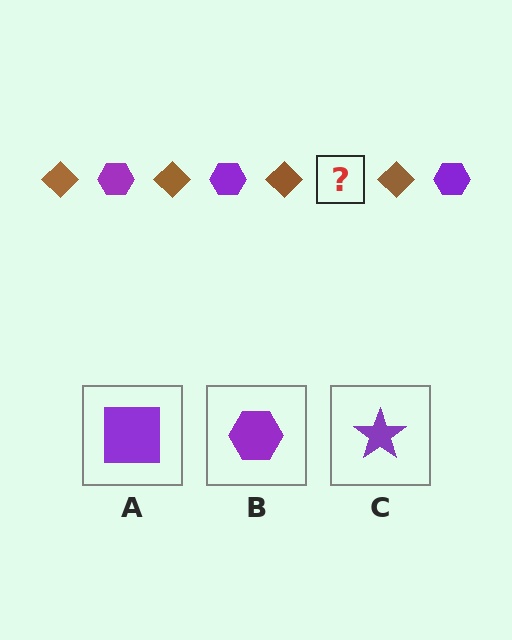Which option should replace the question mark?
Option B.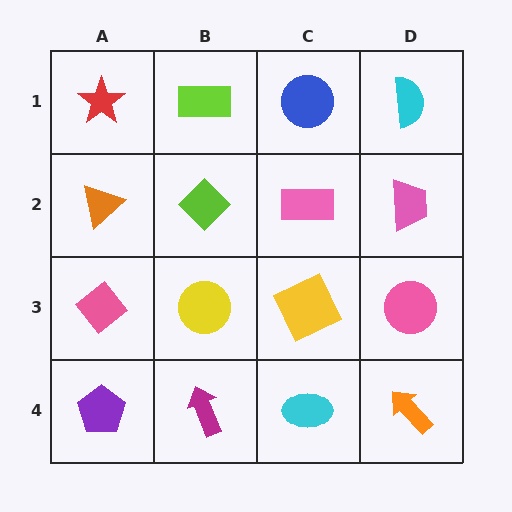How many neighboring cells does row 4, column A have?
2.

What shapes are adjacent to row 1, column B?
A lime diamond (row 2, column B), a red star (row 1, column A), a blue circle (row 1, column C).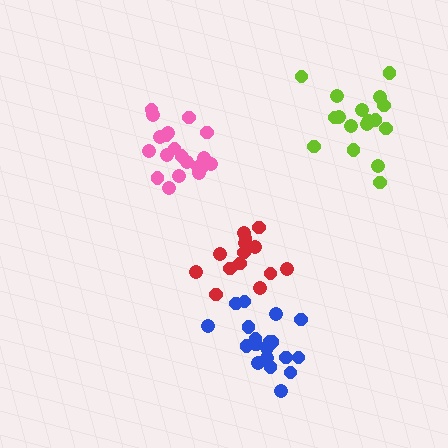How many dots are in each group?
Group 1: 20 dots, Group 2: 17 dots, Group 3: 19 dots, Group 4: 15 dots (71 total).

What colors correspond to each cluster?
The clusters are colored: pink, lime, blue, red.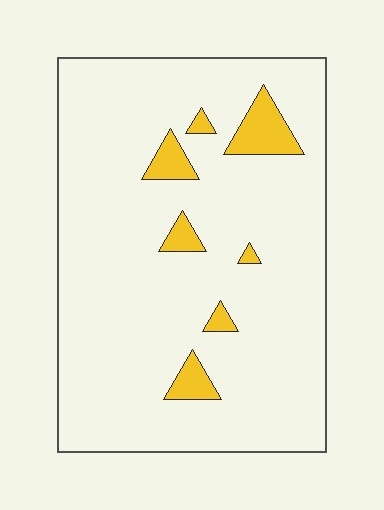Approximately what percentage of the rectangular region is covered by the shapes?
Approximately 10%.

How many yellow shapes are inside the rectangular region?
7.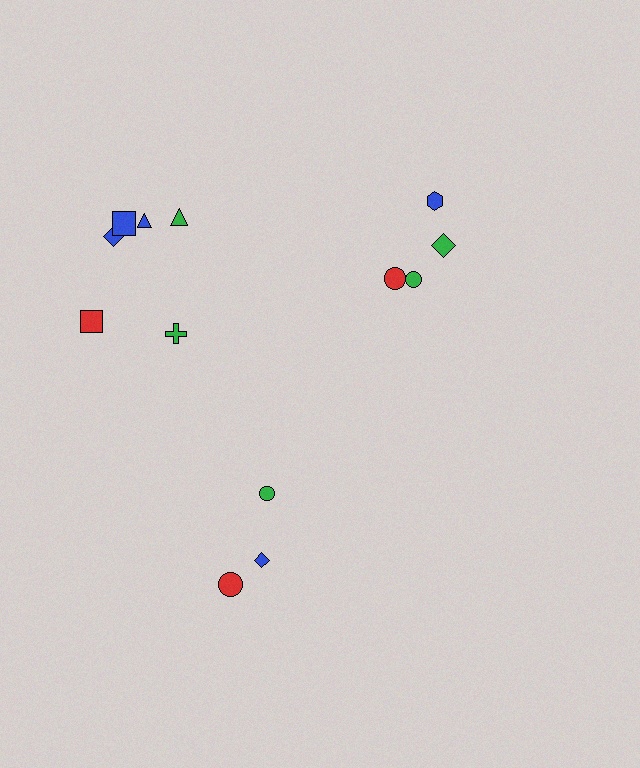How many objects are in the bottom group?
There are 3 objects.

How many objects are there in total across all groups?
There are 13 objects.